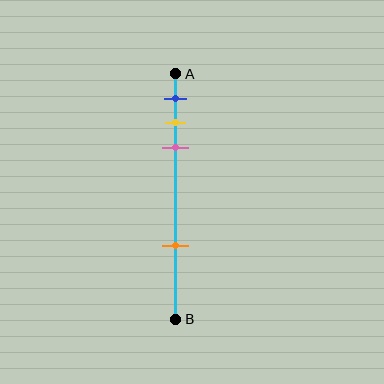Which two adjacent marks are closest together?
The yellow and pink marks are the closest adjacent pair.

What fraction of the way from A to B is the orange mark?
The orange mark is approximately 70% (0.7) of the way from A to B.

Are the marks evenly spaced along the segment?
No, the marks are not evenly spaced.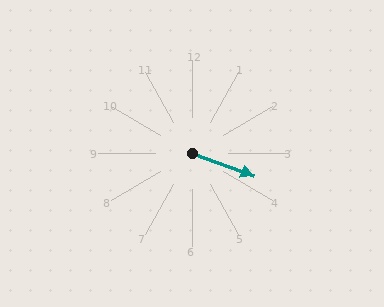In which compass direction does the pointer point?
East.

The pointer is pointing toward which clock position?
Roughly 4 o'clock.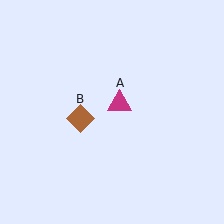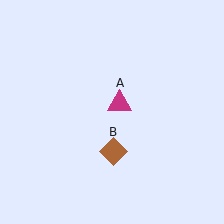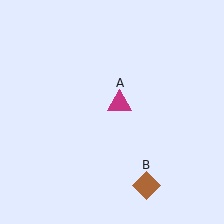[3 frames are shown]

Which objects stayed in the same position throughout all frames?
Magenta triangle (object A) remained stationary.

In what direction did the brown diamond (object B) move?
The brown diamond (object B) moved down and to the right.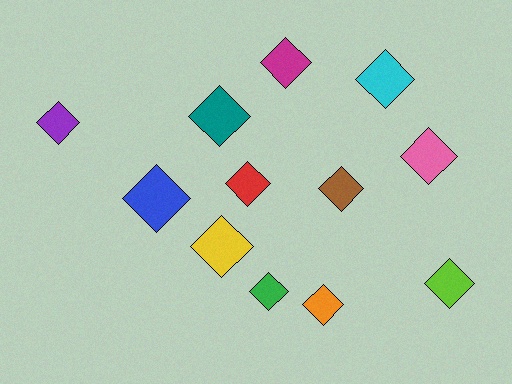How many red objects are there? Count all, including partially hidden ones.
There is 1 red object.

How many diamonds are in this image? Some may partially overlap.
There are 12 diamonds.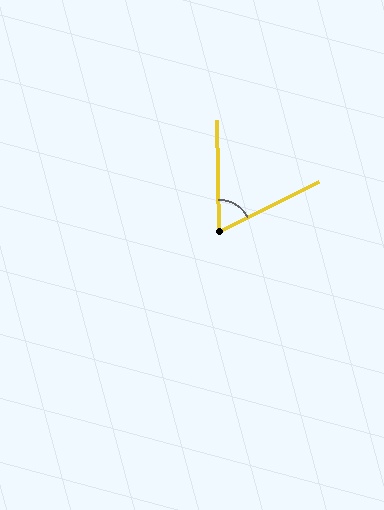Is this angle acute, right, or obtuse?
It is acute.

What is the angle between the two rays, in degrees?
Approximately 64 degrees.